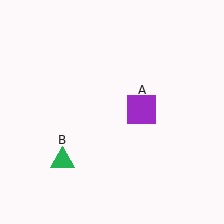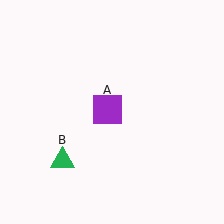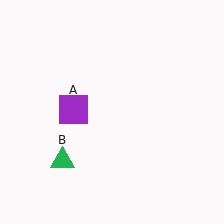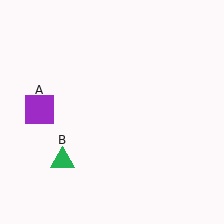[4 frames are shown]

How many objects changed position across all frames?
1 object changed position: purple square (object A).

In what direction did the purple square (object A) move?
The purple square (object A) moved left.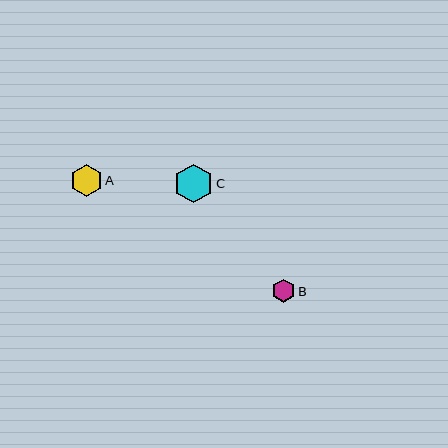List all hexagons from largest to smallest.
From largest to smallest: C, A, B.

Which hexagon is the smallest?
Hexagon B is the smallest with a size of approximately 23 pixels.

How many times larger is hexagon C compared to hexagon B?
Hexagon C is approximately 1.7 times the size of hexagon B.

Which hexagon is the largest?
Hexagon C is the largest with a size of approximately 39 pixels.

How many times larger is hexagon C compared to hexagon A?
Hexagon C is approximately 1.2 times the size of hexagon A.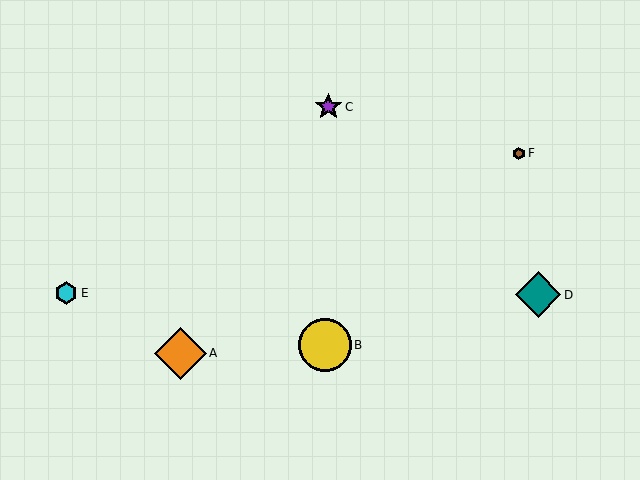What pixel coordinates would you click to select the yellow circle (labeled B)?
Click at (325, 345) to select the yellow circle B.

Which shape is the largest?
The yellow circle (labeled B) is the largest.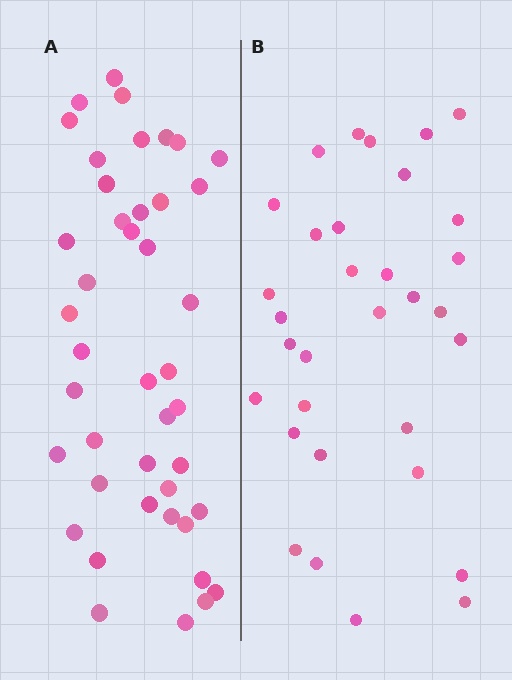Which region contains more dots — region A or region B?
Region A (the left region) has more dots.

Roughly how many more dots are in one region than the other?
Region A has roughly 12 or so more dots than region B.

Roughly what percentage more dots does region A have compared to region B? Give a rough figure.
About 35% more.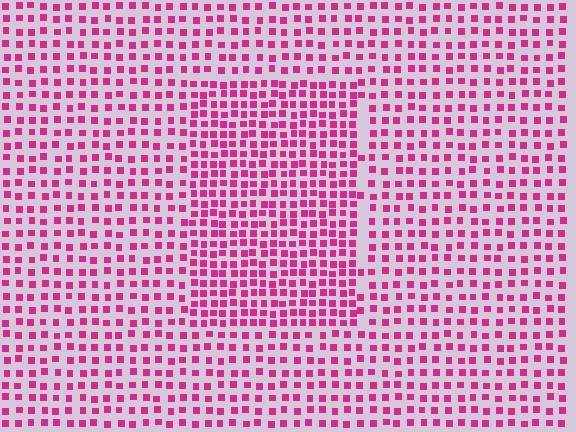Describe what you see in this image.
The image contains small magenta elements arranged at two different densities. A rectangle-shaped region is visible where the elements are more densely packed than the surrounding area.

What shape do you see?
I see a rectangle.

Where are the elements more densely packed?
The elements are more densely packed inside the rectangle boundary.